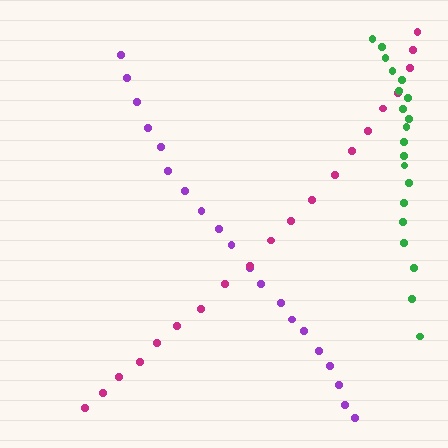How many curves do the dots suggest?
There are 3 distinct paths.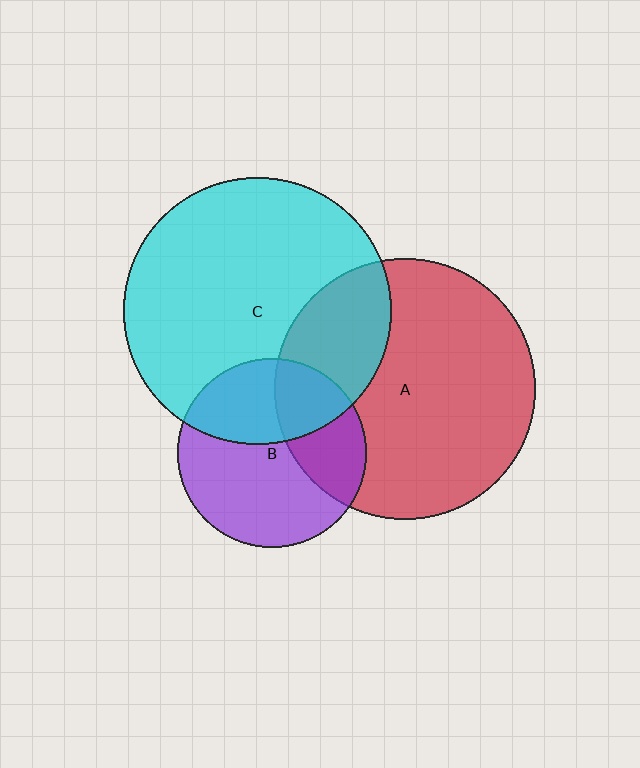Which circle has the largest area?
Circle C (cyan).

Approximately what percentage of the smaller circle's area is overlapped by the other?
Approximately 25%.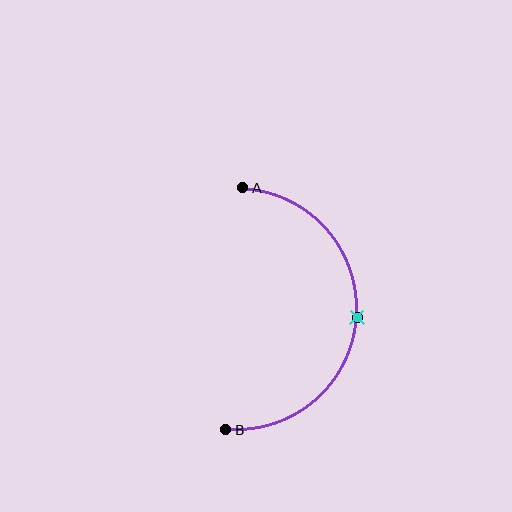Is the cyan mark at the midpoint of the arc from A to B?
Yes. The cyan mark lies on the arc at equal arc-length from both A and B — it is the arc midpoint.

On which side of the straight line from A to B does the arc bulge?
The arc bulges to the right of the straight line connecting A and B.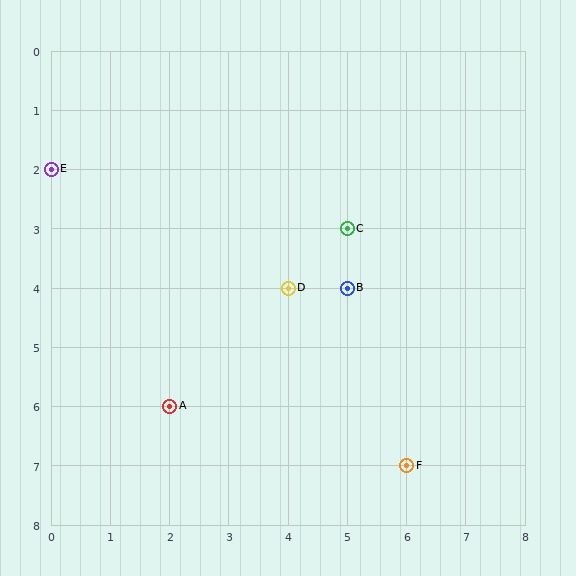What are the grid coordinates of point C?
Point C is at grid coordinates (5, 3).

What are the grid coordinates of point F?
Point F is at grid coordinates (6, 7).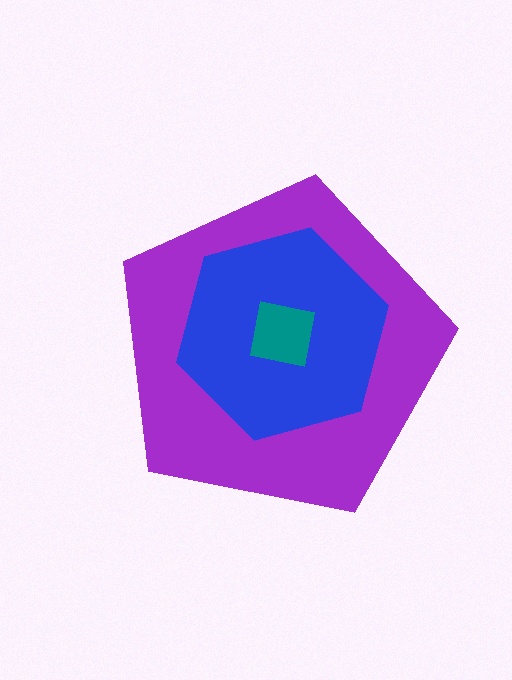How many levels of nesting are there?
3.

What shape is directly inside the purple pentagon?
The blue hexagon.